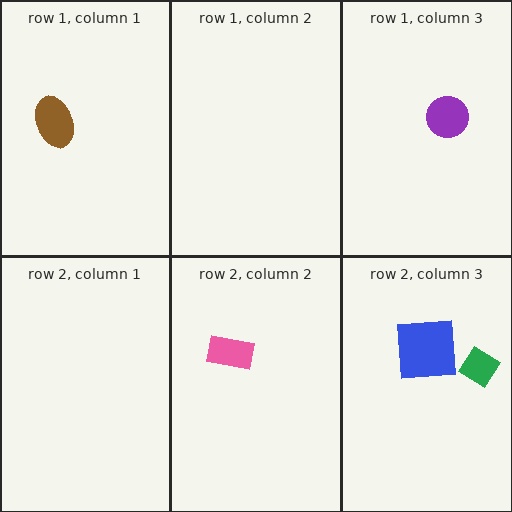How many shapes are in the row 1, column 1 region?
1.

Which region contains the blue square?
The row 2, column 3 region.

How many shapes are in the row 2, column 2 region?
1.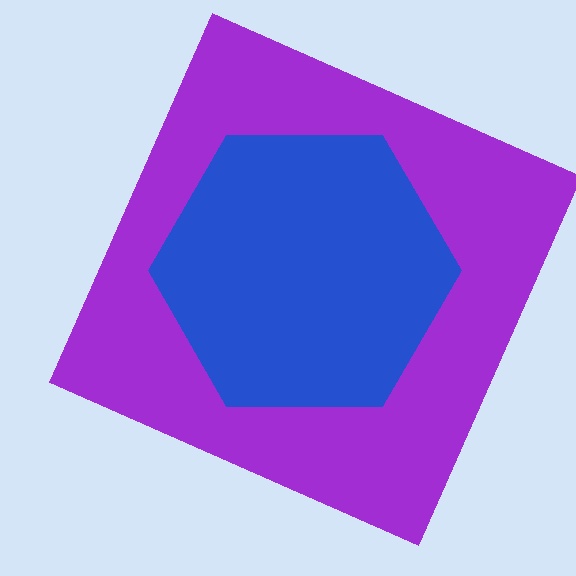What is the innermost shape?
The blue hexagon.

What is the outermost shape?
The purple square.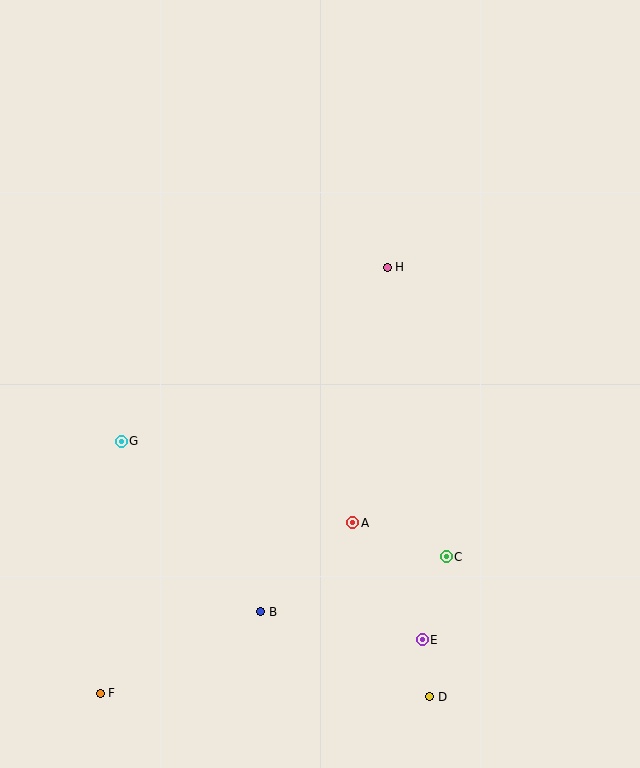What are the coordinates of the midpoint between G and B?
The midpoint between G and B is at (191, 527).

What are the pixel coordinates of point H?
Point H is at (387, 267).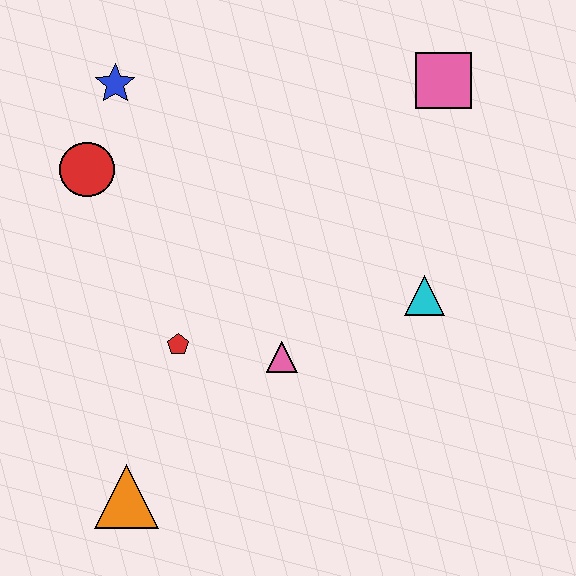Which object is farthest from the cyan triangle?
The blue star is farthest from the cyan triangle.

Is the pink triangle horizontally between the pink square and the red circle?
Yes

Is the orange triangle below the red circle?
Yes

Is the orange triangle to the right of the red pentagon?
No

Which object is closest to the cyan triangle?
The pink triangle is closest to the cyan triangle.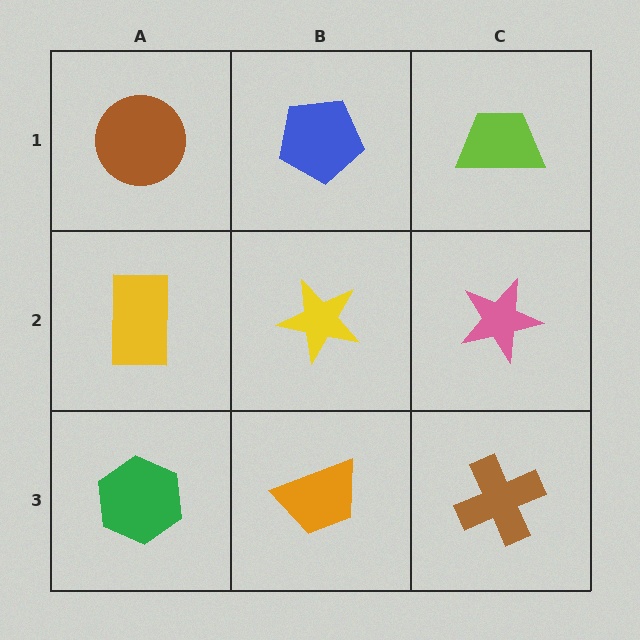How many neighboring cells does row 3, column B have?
3.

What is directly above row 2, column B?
A blue pentagon.